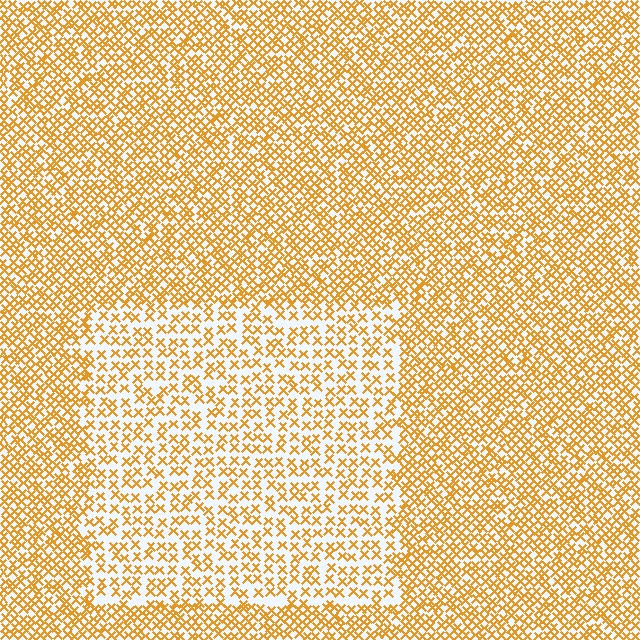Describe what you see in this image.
The image contains small orange elements arranged at two different densities. A rectangle-shaped region is visible where the elements are less densely packed than the surrounding area.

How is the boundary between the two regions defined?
The boundary is defined by a change in element density (approximately 1.8x ratio). All elements are the same color, size, and shape.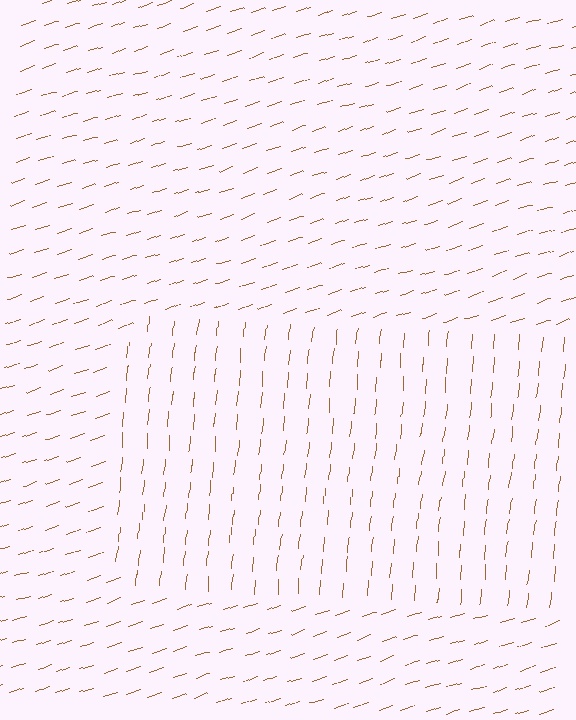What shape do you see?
I see a rectangle.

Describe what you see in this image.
The image is filled with small brown line segments. A rectangle region in the image has lines oriented differently from the surrounding lines, creating a visible texture boundary.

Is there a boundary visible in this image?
Yes, there is a texture boundary formed by a change in line orientation.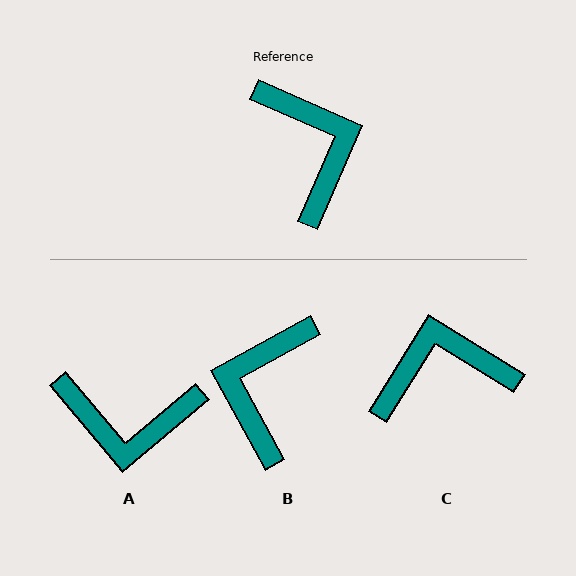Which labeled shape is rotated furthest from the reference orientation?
B, about 142 degrees away.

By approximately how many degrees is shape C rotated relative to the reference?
Approximately 82 degrees counter-clockwise.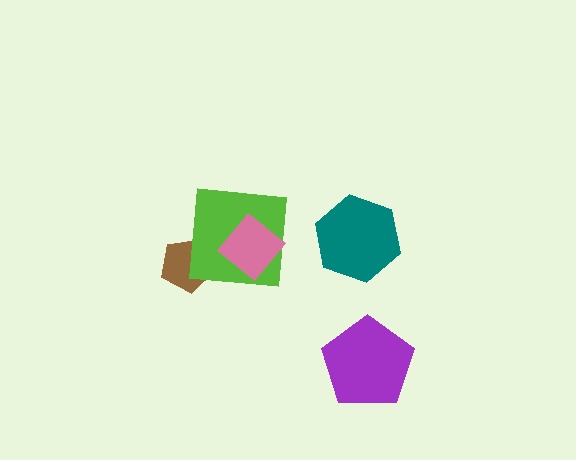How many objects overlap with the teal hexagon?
0 objects overlap with the teal hexagon.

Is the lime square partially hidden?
Yes, it is partially covered by another shape.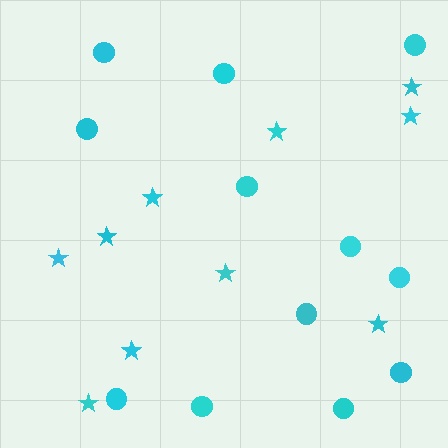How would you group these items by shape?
There are 2 groups: one group of stars (10) and one group of circles (12).